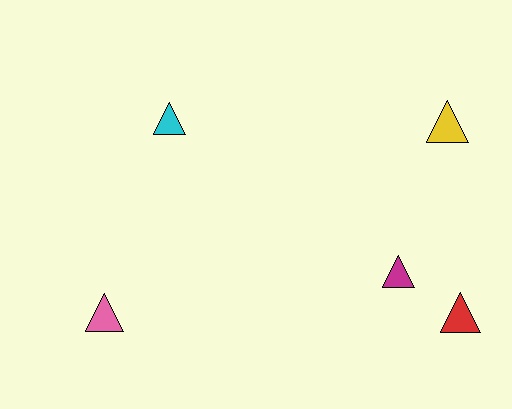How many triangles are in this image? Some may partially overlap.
There are 5 triangles.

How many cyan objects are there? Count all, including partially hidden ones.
There is 1 cyan object.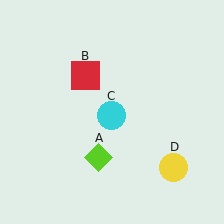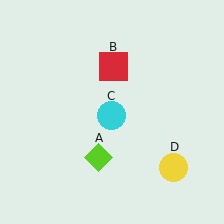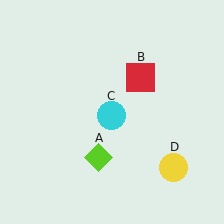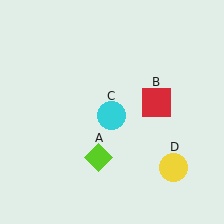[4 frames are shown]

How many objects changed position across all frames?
1 object changed position: red square (object B).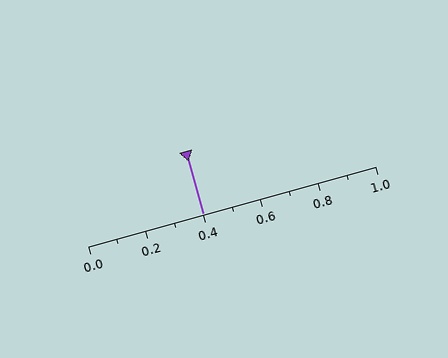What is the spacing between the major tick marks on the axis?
The major ticks are spaced 0.2 apart.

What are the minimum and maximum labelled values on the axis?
The axis runs from 0.0 to 1.0.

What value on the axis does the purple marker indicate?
The marker indicates approximately 0.4.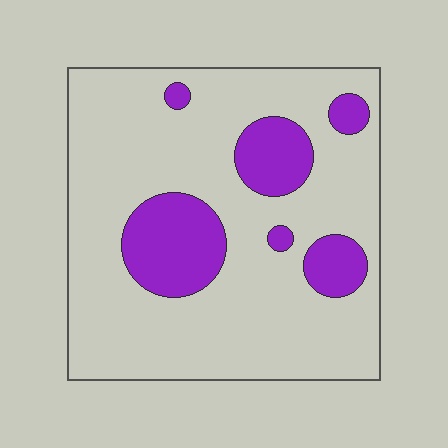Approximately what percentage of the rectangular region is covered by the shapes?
Approximately 20%.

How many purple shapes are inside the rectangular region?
6.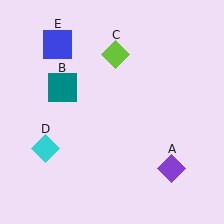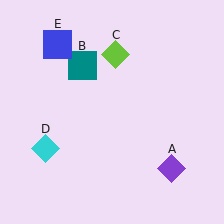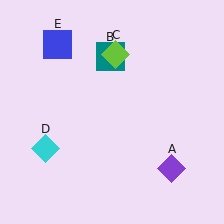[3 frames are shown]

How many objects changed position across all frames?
1 object changed position: teal square (object B).